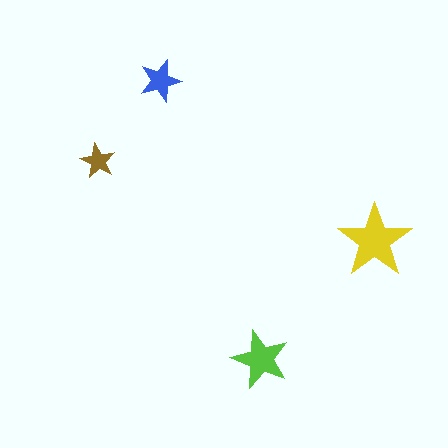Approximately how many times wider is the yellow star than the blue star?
About 1.5 times wider.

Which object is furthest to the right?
The yellow star is rightmost.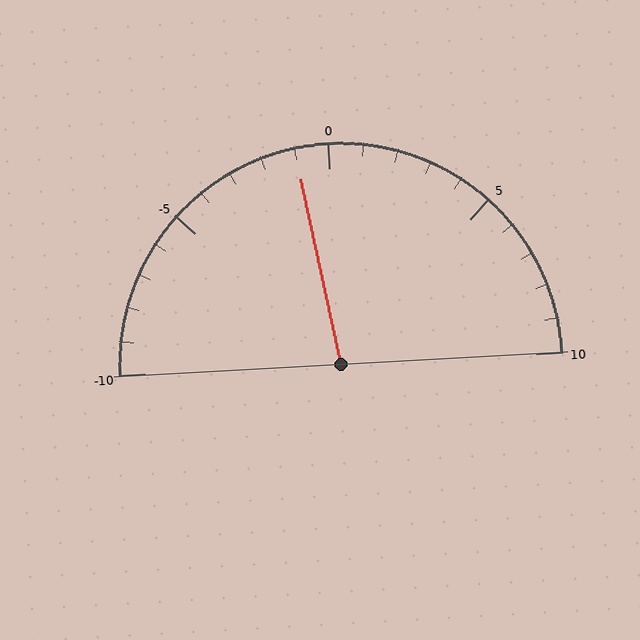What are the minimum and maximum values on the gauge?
The gauge ranges from -10 to 10.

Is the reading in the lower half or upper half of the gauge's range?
The reading is in the lower half of the range (-10 to 10).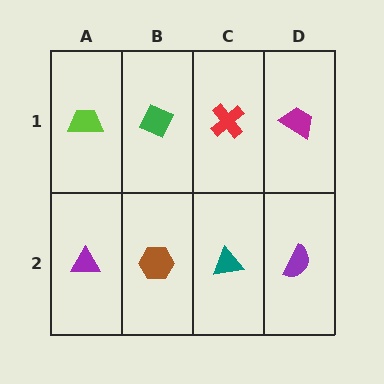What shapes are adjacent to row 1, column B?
A brown hexagon (row 2, column B), a lime trapezoid (row 1, column A), a red cross (row 1, column C).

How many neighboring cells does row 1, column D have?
2.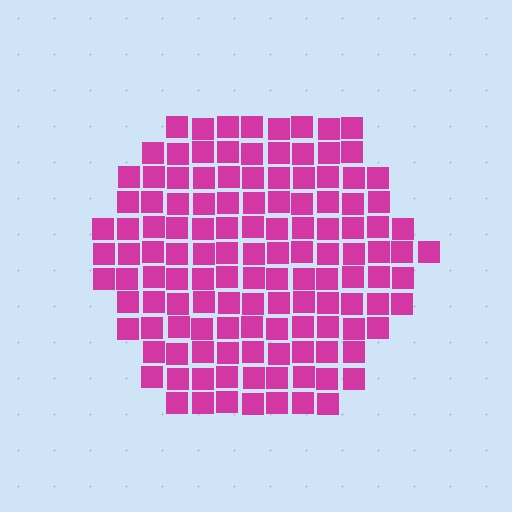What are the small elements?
The small elements are squares.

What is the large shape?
The large shape is a hexagon.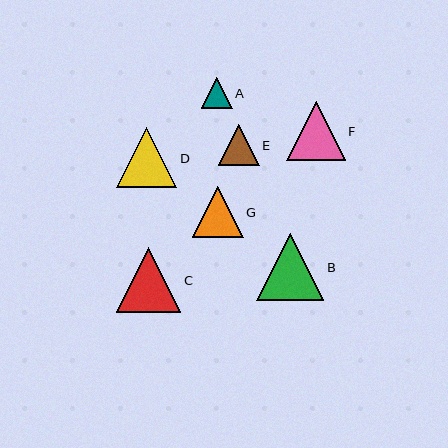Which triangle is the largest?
Triangle B is the largest with a size of approximately 67 pixels.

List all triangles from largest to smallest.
From largest to smallest: B, C, D, F, G, E, A.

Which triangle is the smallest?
Triangle A is the smallest with a size of approximately 31 pixels.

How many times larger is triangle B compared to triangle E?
Triangle B is approximately 1.6 times the size of triangle E.